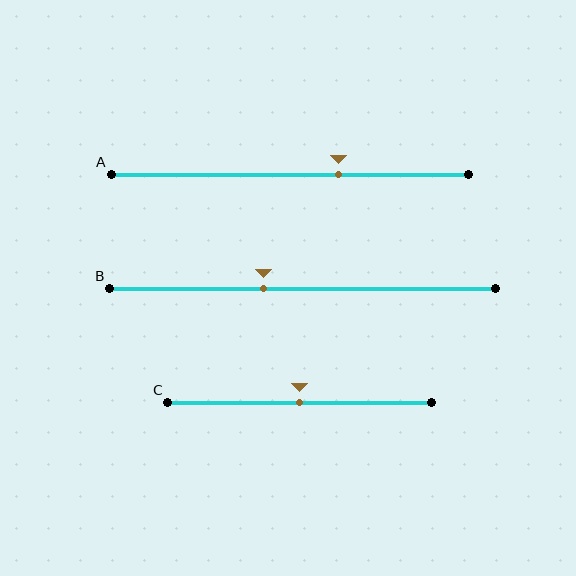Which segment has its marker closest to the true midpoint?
Segment C has its marker closest to the true midpoint.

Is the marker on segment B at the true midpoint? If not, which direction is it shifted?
No, the marker on segment B is shifted to the left by about 10% of the segment length.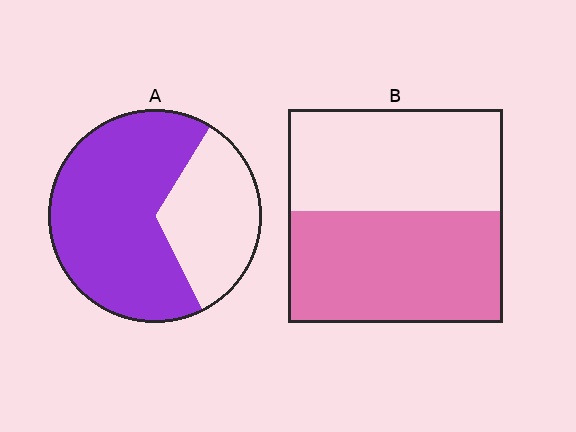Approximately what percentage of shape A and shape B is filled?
A is approximately 65% and B is approximately 50%.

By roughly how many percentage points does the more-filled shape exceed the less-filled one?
By roughly 15 percentage points (A over B).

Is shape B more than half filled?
Roughly half.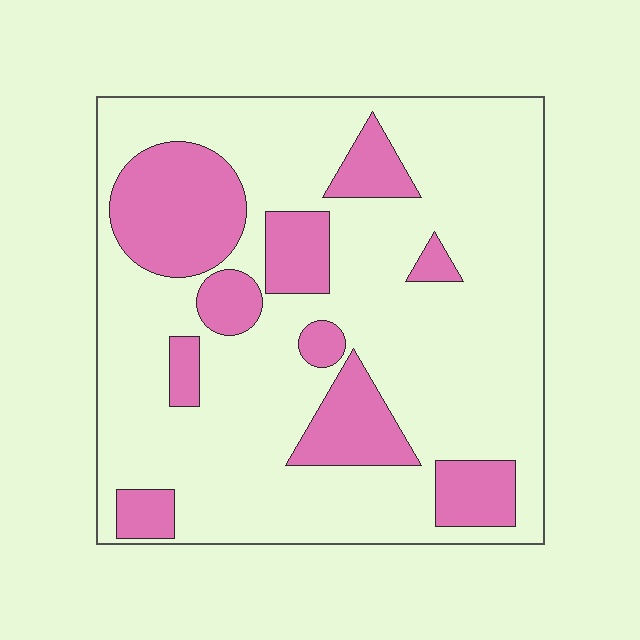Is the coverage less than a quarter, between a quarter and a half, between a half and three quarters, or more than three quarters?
Less than a quarter.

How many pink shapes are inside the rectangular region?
10.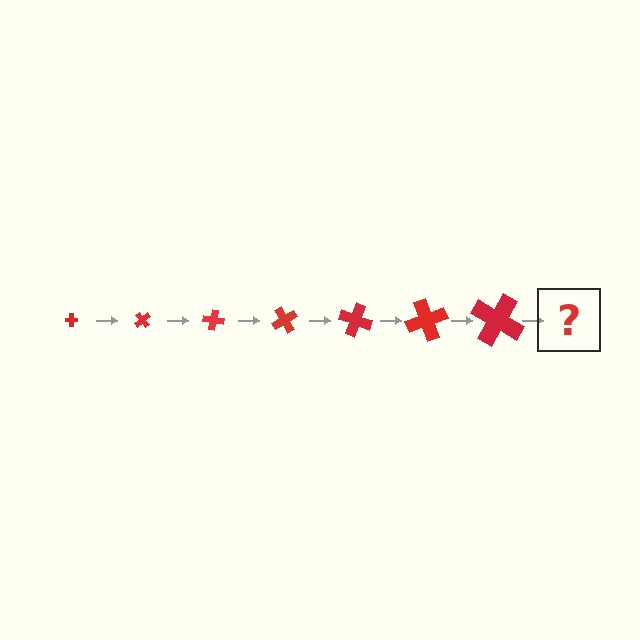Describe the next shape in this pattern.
It should be a cross, larger than the previous one and rotated 350 degrees from the start.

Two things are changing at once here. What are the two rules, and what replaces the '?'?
The two rules are that the cross grows larger each step and it rotates 50 degrees each step. The '?' should be a cross, larger than the previous one and rotated 350 degrees from the start.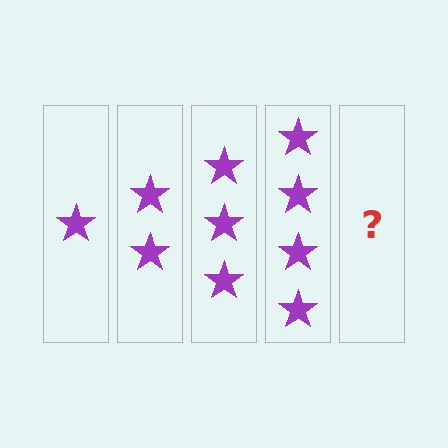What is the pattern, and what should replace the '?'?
The pattern is that each step adds one more star. The '?' should be 5 stars.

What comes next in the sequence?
The next element should be 5 stars.